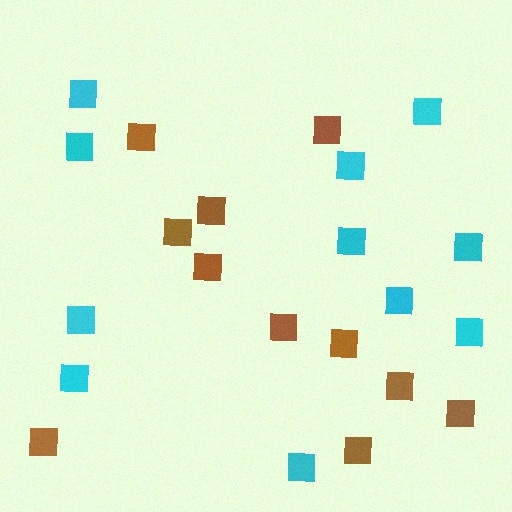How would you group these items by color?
There are 2 groups: one group of cyan squares (11) and one group of brown squares (11).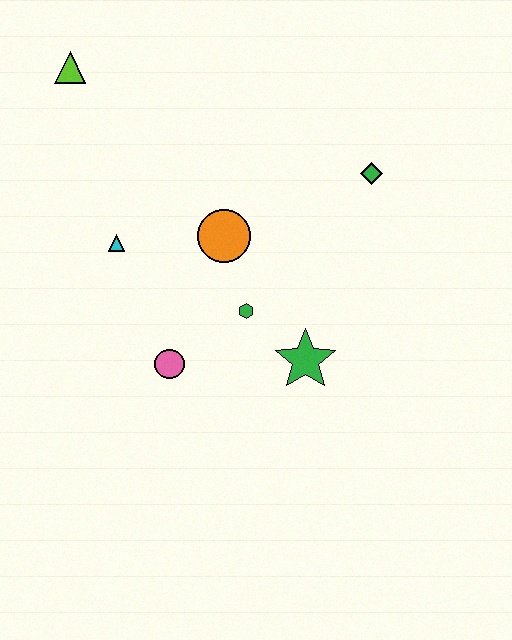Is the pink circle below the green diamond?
Yes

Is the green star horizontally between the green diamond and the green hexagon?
Yes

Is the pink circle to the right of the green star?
No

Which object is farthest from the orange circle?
The lime triangle is farthest from the orange circle.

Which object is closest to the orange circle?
The green hexagon is closest to the orange circle.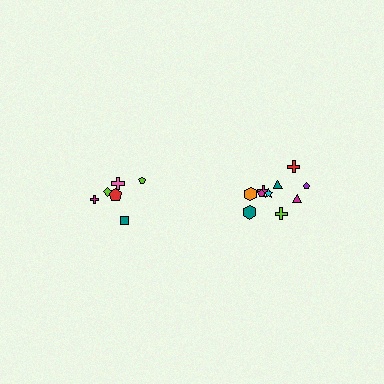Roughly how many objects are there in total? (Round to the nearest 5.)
Roughly 15 objects in total.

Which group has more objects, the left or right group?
The right group.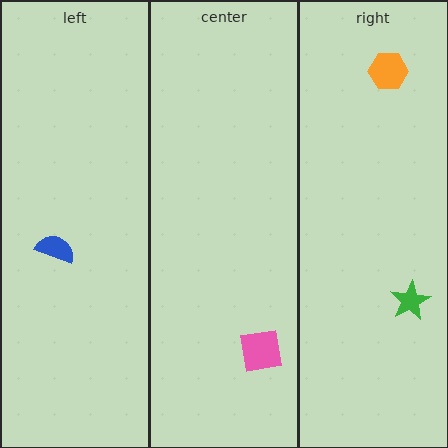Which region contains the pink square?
The center region.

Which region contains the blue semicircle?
The left region.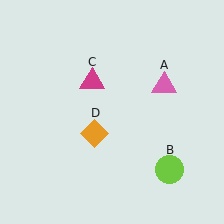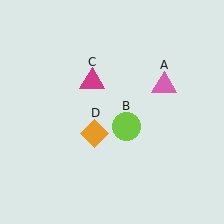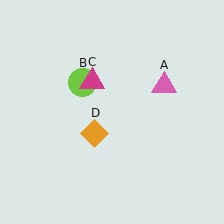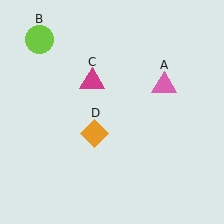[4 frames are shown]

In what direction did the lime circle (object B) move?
The lime circle (object B) moved up and to the left.